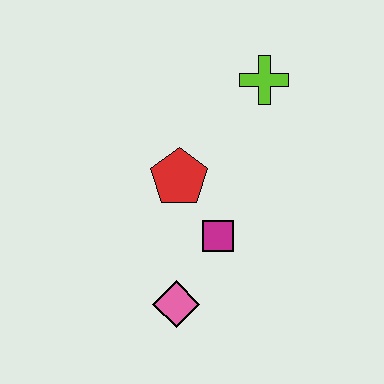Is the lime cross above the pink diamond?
Yes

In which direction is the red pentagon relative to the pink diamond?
The red pentagon is above the pink diamond.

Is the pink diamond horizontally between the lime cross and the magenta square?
No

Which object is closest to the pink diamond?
The magenta square is closest to the pink diamond.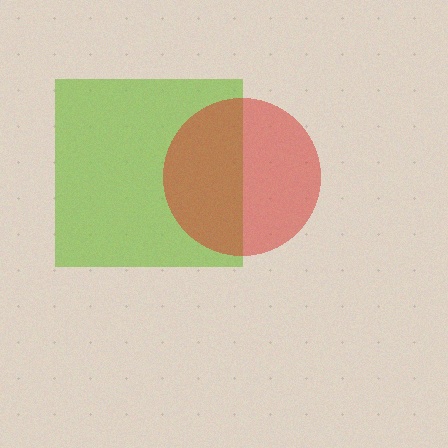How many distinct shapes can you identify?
There are 2 distinct shapes: a lime square, a red circle.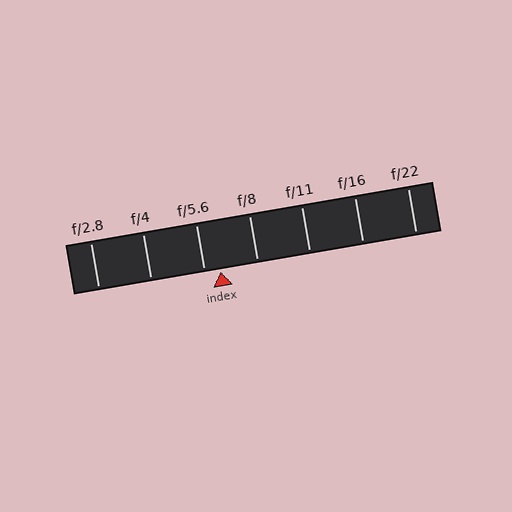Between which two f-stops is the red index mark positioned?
The index mark is between f/5.6 and f/8.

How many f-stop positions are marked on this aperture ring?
There are 7 f-stop positions marked.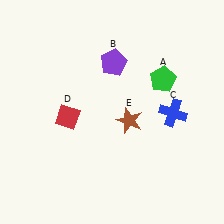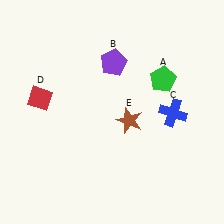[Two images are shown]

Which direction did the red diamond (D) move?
The red diamond (D) moved left.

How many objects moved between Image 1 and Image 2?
1 object moved between the two images.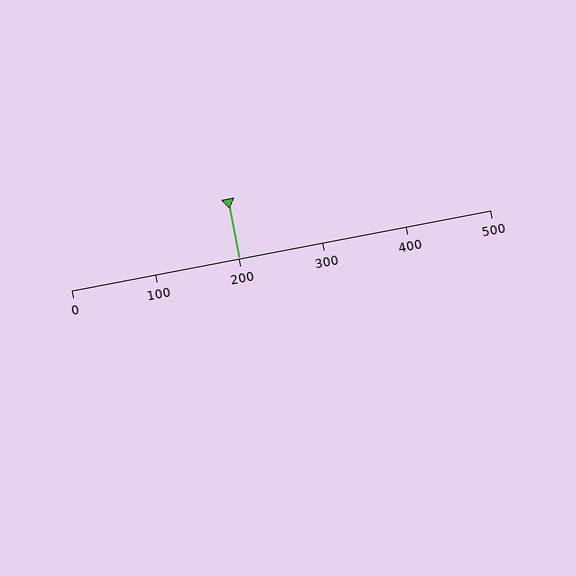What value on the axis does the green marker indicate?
The marker indicates approximately 200.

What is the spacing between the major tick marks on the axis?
The major ticks are spaced 100 apart.